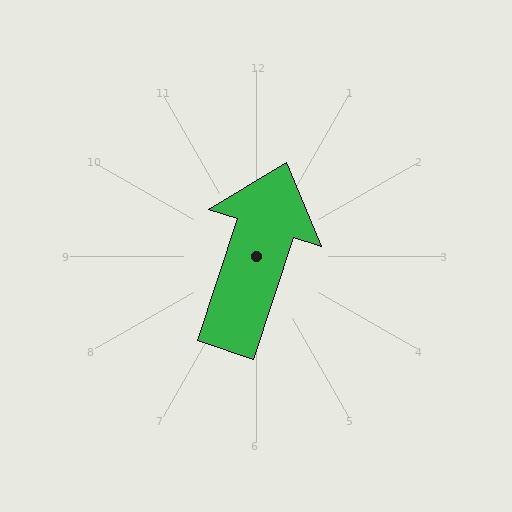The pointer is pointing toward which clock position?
Roughly 1 o'clock.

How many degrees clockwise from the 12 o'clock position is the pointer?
Approximately 18 degrees.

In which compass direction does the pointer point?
North.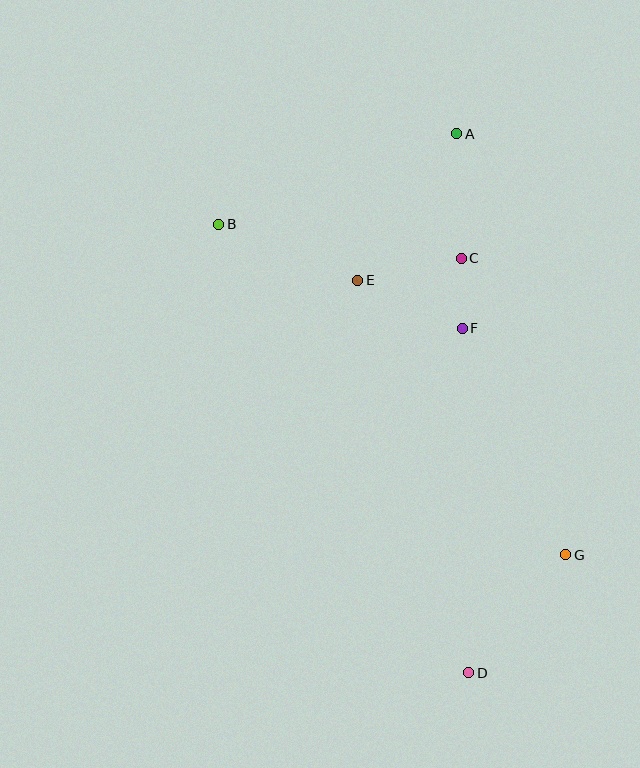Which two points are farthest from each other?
Points A and D are farthest from each other.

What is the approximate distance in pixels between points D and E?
The distance between D and E is approximately 408 pixels.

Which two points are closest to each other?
Points C and F are closest to each other.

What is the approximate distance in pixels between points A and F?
The distance between A and F is approximately 195 pixels.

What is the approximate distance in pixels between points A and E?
The distance between A and E is approximately 177 pixels.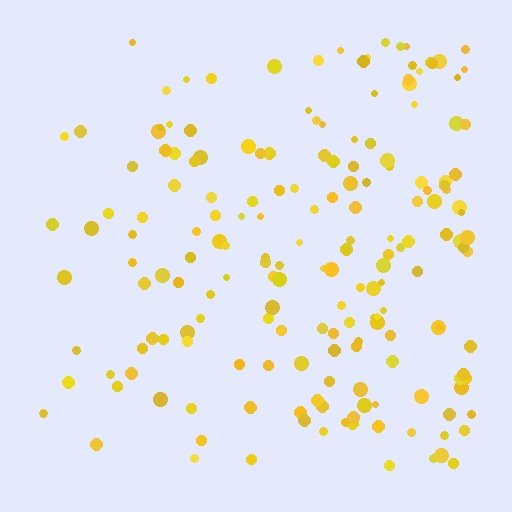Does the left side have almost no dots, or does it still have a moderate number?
Still a moderate number, just noticeably fewer than the right.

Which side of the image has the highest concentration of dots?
The right.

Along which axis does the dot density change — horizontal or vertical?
Horizontal.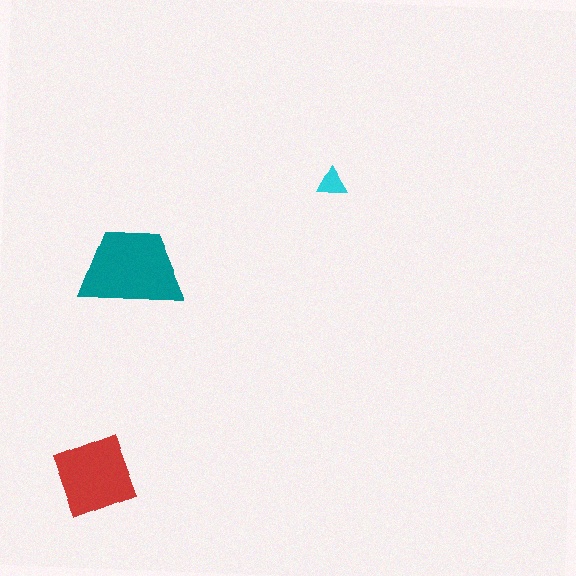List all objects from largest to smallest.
The teal trapezoid, the red square, the cyan triangle.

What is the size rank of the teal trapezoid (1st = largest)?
1st.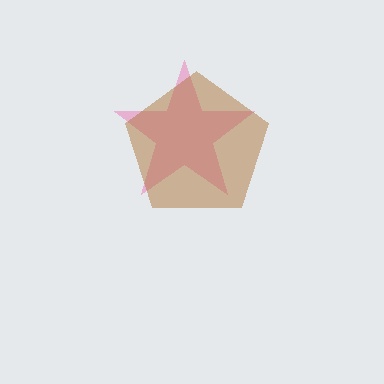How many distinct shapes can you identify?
There are 2 distinct shapes: a pink star, a brown pentagon.